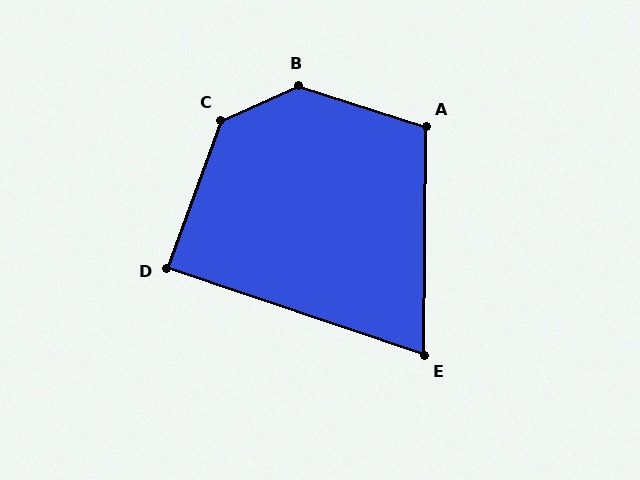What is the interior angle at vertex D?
Approximately 89 degrees (approximately right).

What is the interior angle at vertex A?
Approximately 107 degrees (obtuse).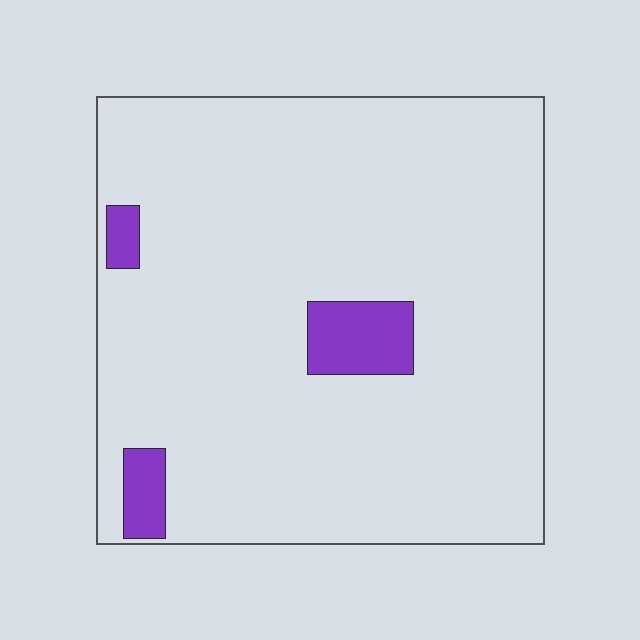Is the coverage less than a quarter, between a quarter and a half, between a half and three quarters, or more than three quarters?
Less than a quarter.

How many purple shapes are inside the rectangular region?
3.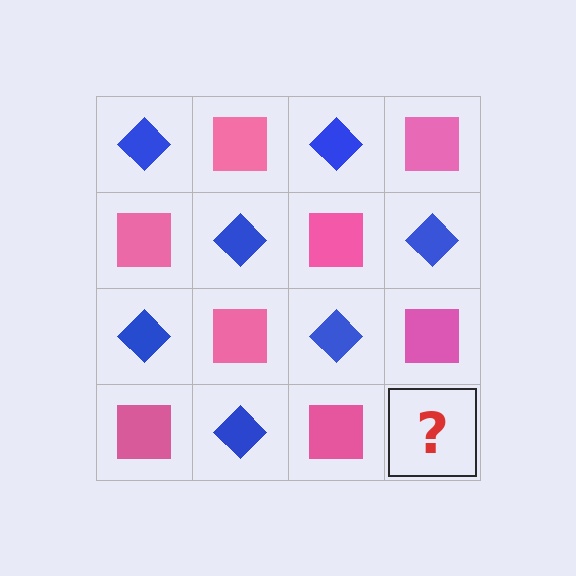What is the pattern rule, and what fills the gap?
The rule is that it alternates blue diamond and pink square in a checkerboard pattern. The gap should be filled with a blue diamond.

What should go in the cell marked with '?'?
The missing cell should contain a blue diamond.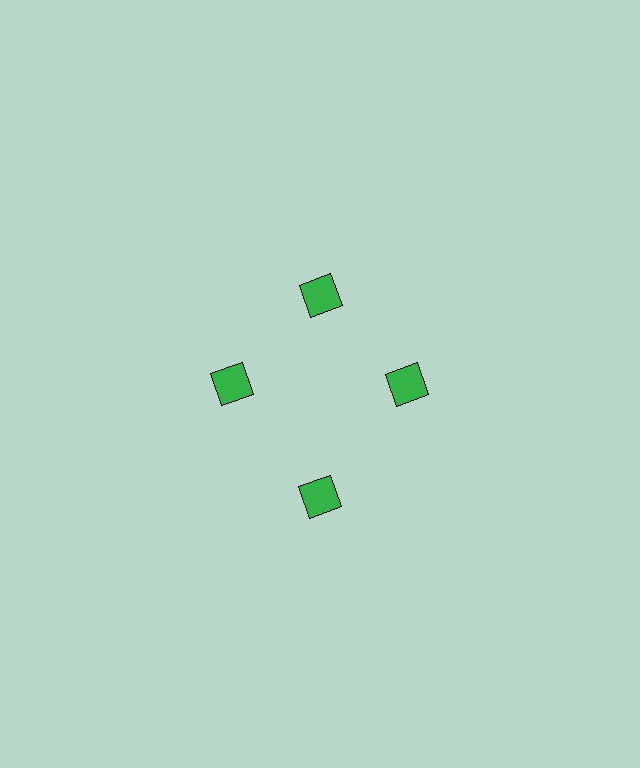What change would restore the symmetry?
The symmetry would be restored by moving it inward, back onto the ring so that all 4 squares sit at equal angles and equal distance from the center.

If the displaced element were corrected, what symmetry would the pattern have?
It would have 4-fold rotational symmetry — the pattern would map onto itself every 90 degrees.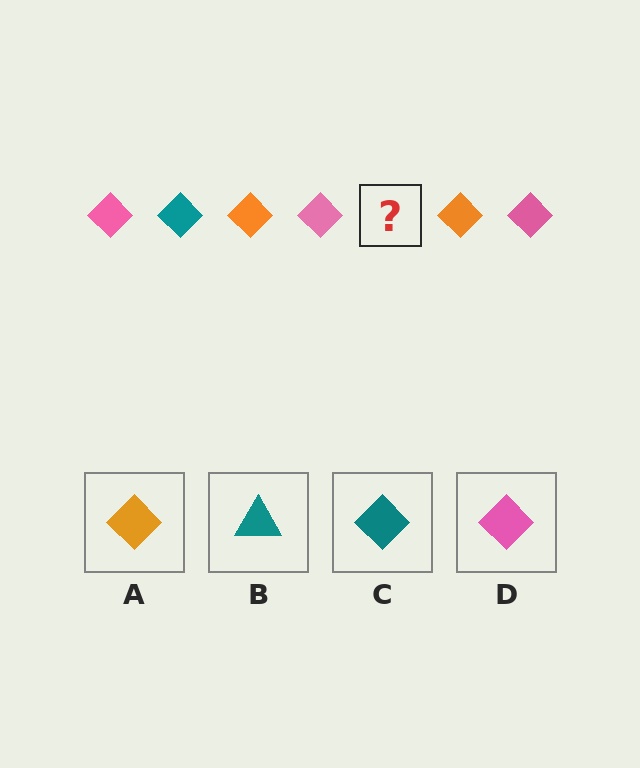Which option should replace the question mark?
Option C.